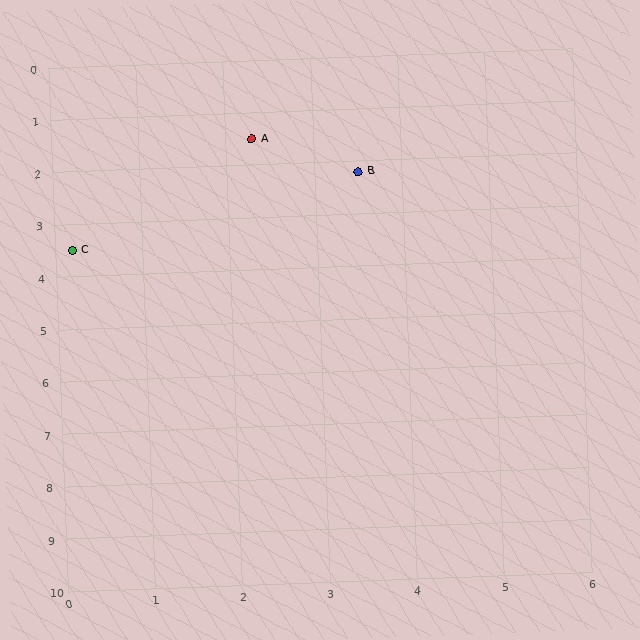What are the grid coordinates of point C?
Point C is at approximately (0.2, 3.5).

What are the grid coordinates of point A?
Point A is at approximately (2.3, 1.5).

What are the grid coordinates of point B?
Point B is at approximately (3.5, 2.2).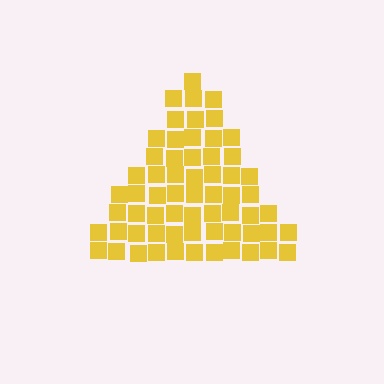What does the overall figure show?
The overall figure shows a triangle.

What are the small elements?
The small elements are squares.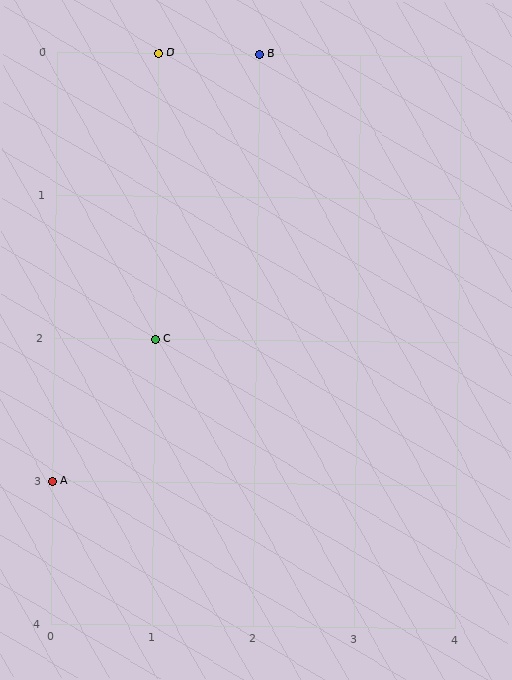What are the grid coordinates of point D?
Point D is at grid coordinates (1, 0).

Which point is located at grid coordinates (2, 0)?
Point B is at (2, 0).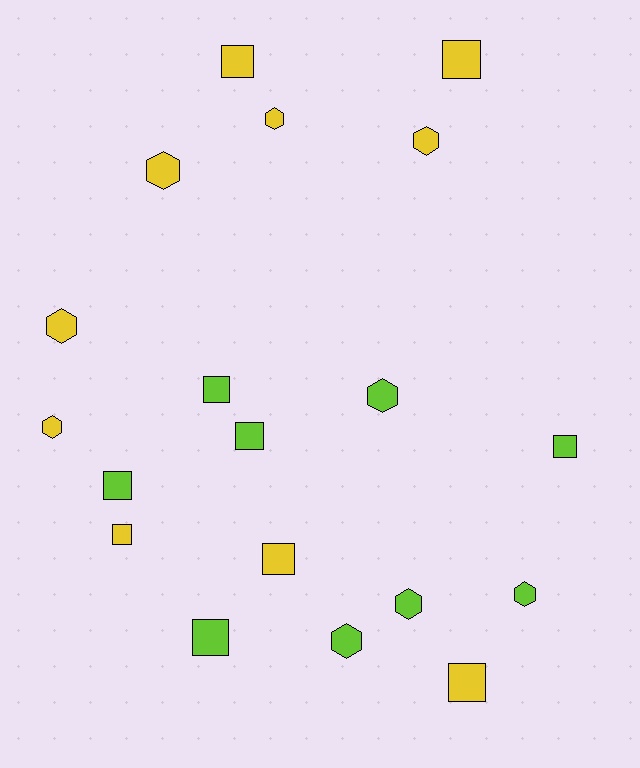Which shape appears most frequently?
Square, with 10 objects.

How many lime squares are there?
There are 5 lime squares.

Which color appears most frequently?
Yellow, with 10 objects.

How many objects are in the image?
There are 19 objects.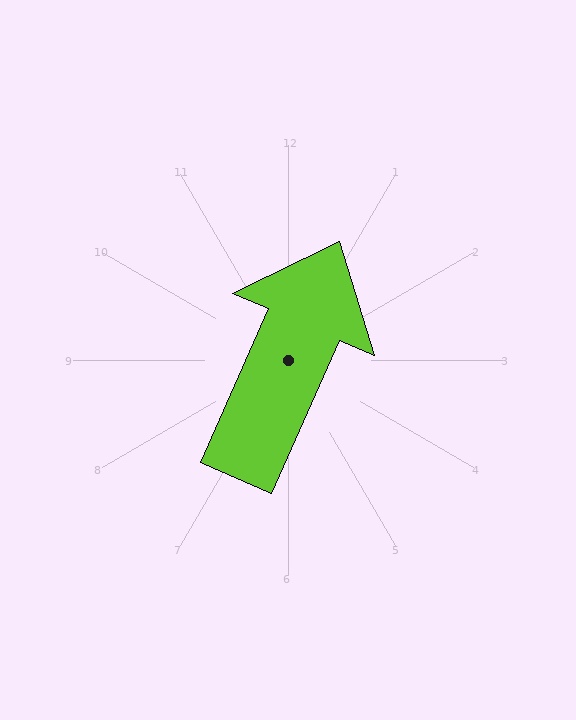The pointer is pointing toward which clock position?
Roughly 1 o'clock.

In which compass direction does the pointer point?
Northeast.